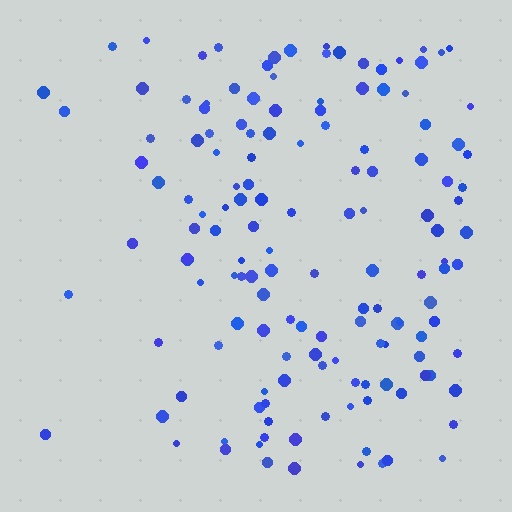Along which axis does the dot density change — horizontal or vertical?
Horizontal.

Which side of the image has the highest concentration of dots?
The right.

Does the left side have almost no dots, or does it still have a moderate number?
Still a moderate number, just noticeably fewer than the right.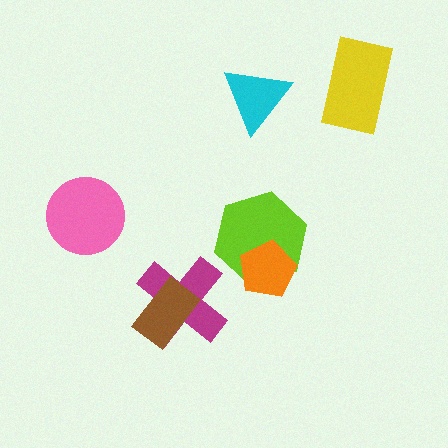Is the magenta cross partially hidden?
Yes, it is partially covered by another shape.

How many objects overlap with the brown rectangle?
1 object overlaps with the brown rectangle.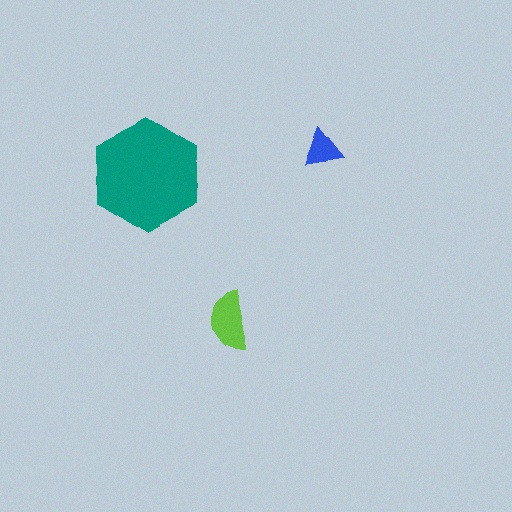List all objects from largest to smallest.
The teal hexagon, the lime semicircle, the blue triangle.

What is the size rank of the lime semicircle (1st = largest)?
2nd.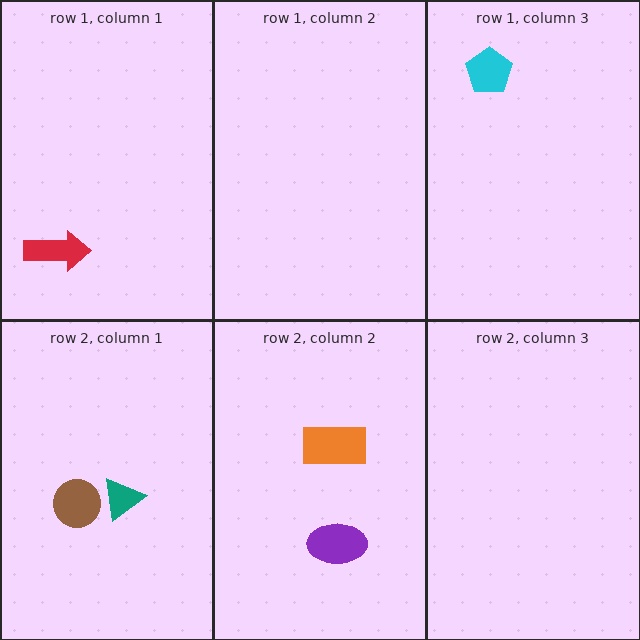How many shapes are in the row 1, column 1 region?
1.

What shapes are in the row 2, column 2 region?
The purple ellipse, the orange rectangle.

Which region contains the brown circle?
The row 2, column 1 region.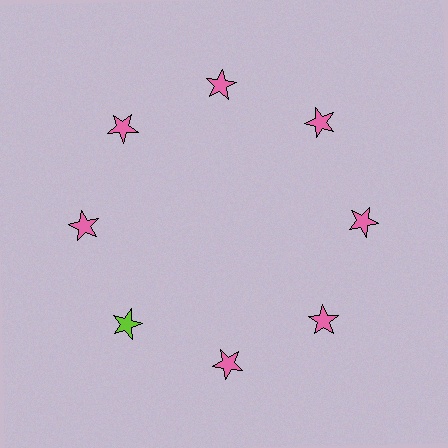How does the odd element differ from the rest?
It has a different color: lime instead of pink.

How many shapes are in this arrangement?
There are 8 shapes arranged in a ring pattern.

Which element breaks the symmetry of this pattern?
The lime star at roughly the 8 o'clock position breaks the symmetry. All other shapes are pink stars.